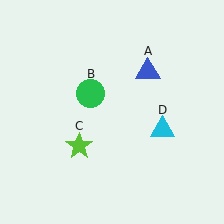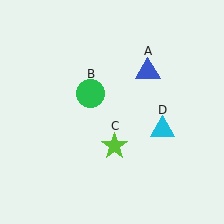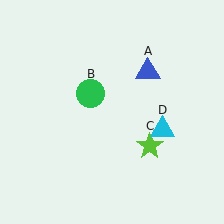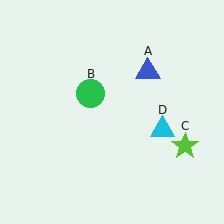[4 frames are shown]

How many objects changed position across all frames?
1 object changed position: lime star (object C).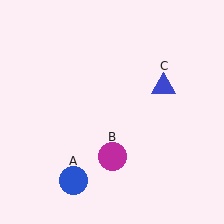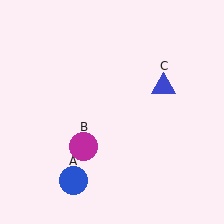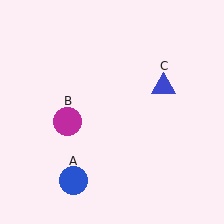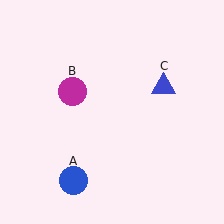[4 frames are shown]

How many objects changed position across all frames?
1 object changed position: magenta circle (object B).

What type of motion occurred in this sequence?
The magenta circle (object B) rotated clockwise around the center of the scene.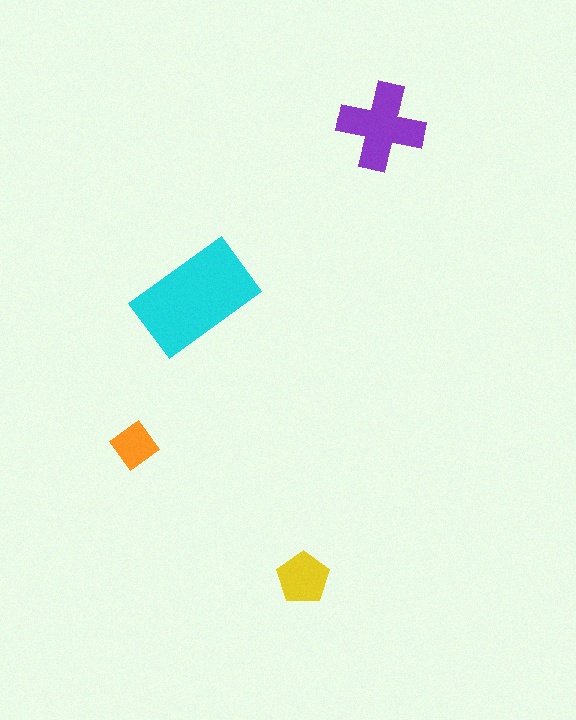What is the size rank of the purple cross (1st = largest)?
2nd.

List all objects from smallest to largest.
The orange diamond, the yellow pentagon, the purple cross, the cyan rectangle.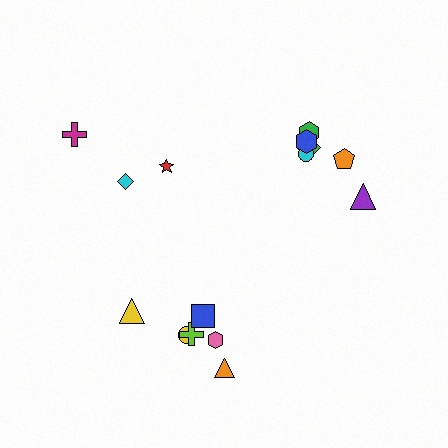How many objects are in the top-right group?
There are 6 objects.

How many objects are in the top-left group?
There are 3 objects.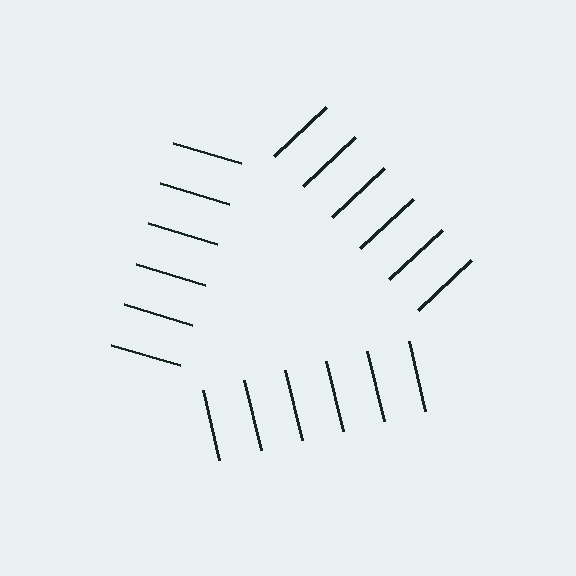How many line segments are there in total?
18 — 6 along each of the 3 edges.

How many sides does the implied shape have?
3 sides — the line-ends trace a triangle.